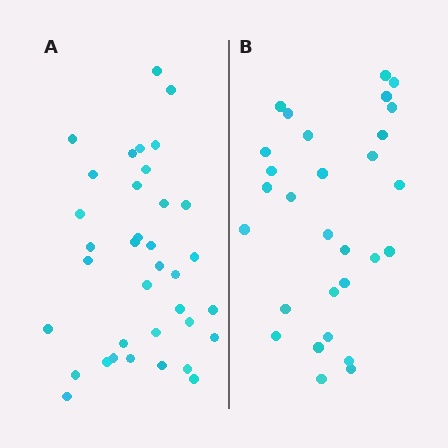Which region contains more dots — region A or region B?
Region A (the left region) has more dots.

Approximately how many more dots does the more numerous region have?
Region A has roughly 8 or so more dots than region B.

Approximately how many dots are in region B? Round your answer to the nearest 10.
About 30 dots. (The exact count is 29, which rounds to 30.)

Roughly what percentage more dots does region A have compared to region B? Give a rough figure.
About 25% more.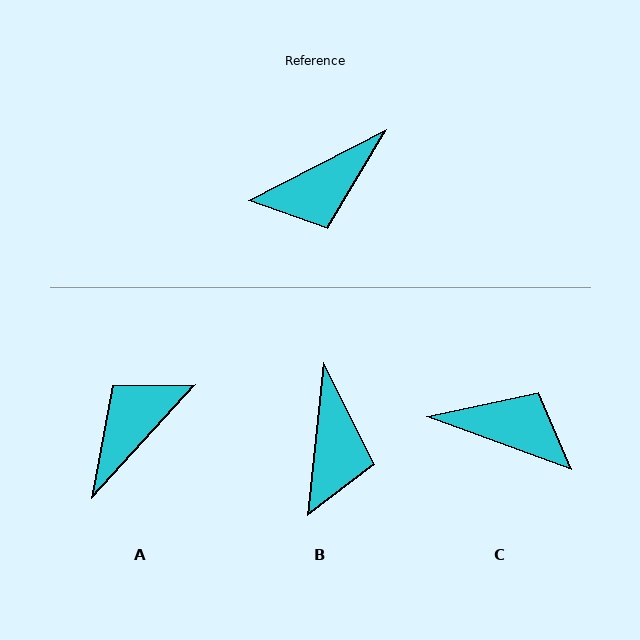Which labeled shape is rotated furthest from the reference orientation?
A, about 160 degrees away.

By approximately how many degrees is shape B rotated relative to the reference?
Approximately 57 degrees counter-clockwise.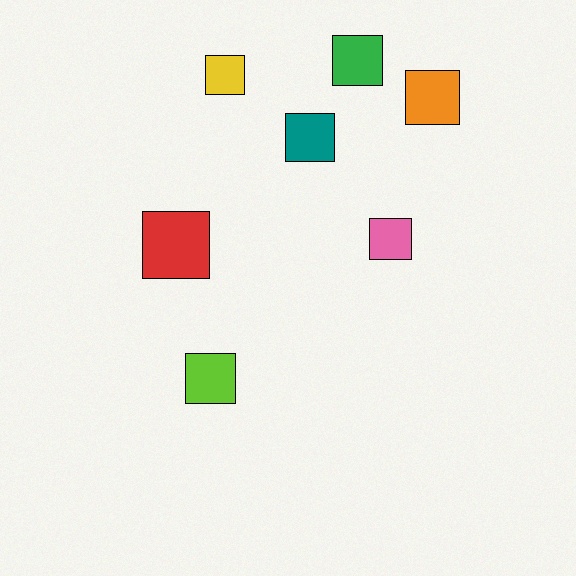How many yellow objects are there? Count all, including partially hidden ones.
There is 1 yellow object.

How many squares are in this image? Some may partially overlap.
There are 7 squares.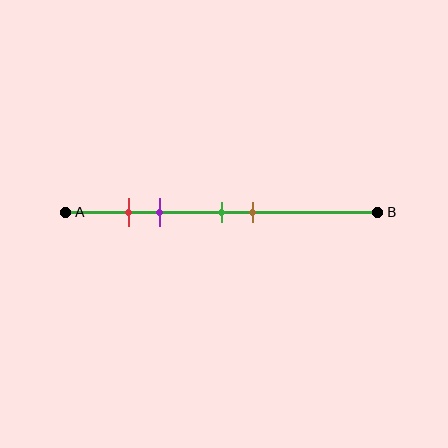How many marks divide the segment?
There are 4 marks dividing the segment.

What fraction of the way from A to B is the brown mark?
The brown mark is approximately 60% (0.6) of the way from A to B.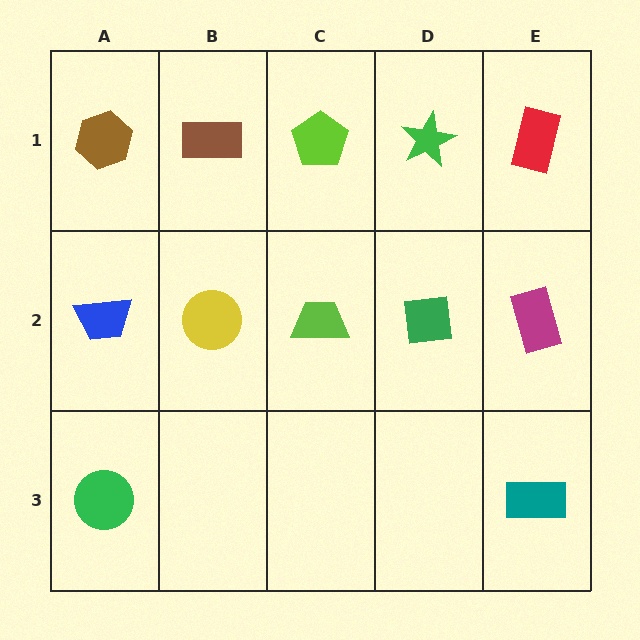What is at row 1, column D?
A green star.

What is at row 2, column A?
A blue trapezoid.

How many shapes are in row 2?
5 shapes.